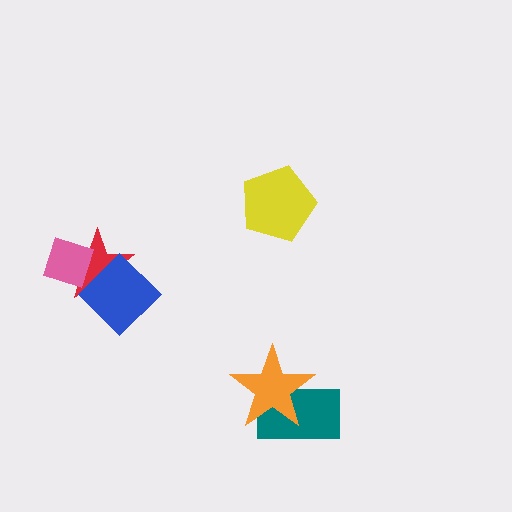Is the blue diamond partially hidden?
No, no other shape covers it.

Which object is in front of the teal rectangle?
The orange star is in front of the teal rectangle.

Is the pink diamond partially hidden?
Yes, it is partially covered by another shape.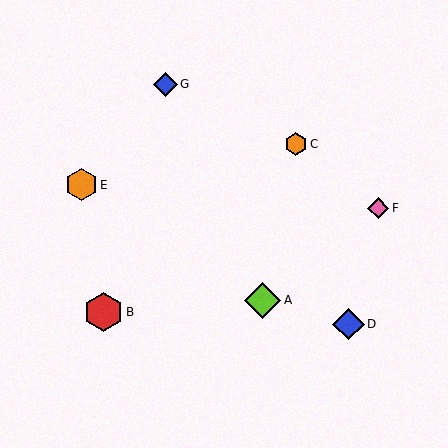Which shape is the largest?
The red hexagon (labeled B) is the largest.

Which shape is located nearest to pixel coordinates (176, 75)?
The blue diamond (labeled G) at (165, 84) is nearest to that location.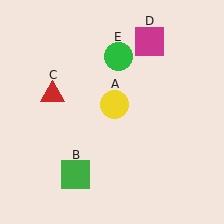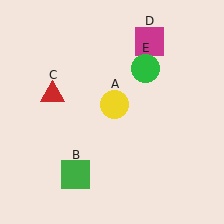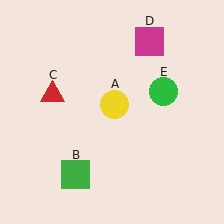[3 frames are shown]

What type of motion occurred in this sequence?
The green circle (object E) rotated clockwise around the center of the scene.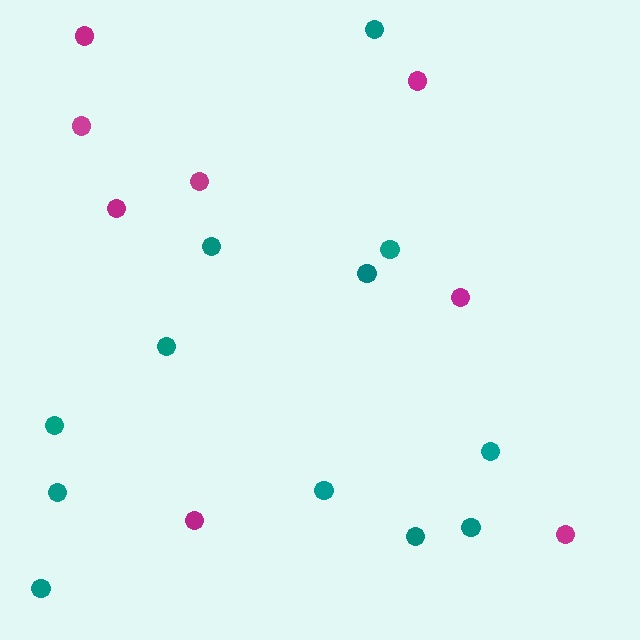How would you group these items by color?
There are 2 groups: one group of teal circles (12) and one group of magenta circles (8).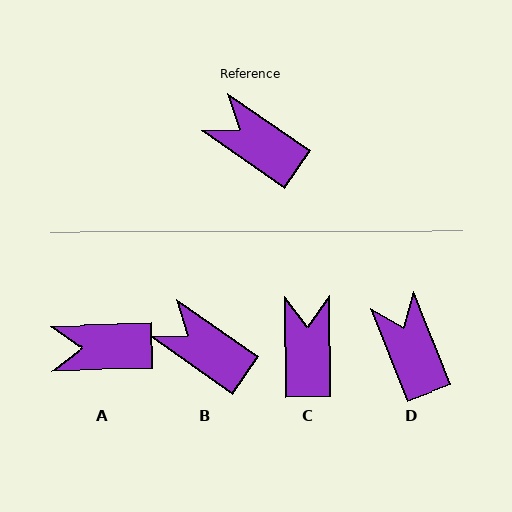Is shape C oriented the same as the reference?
No, it is off by about 55 degrees.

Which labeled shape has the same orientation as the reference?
B.